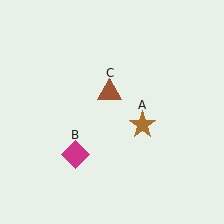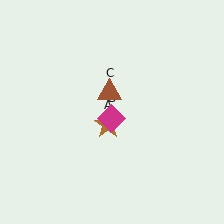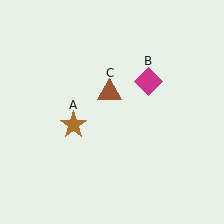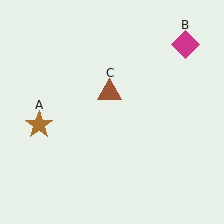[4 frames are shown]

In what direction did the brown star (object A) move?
The brown star (object A) moved left.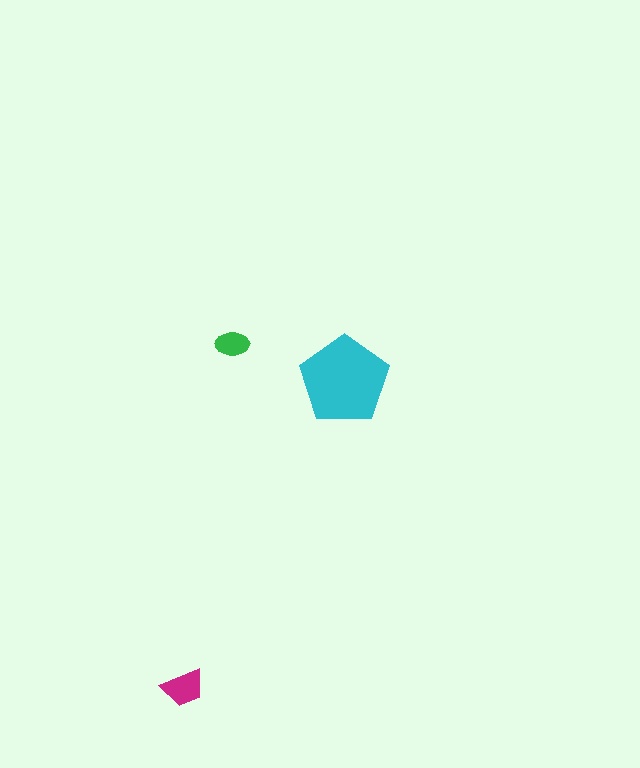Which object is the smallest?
The green ellipse.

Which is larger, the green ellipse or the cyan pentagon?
The cyan pentagon.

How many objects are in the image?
There are 3 objects in the image.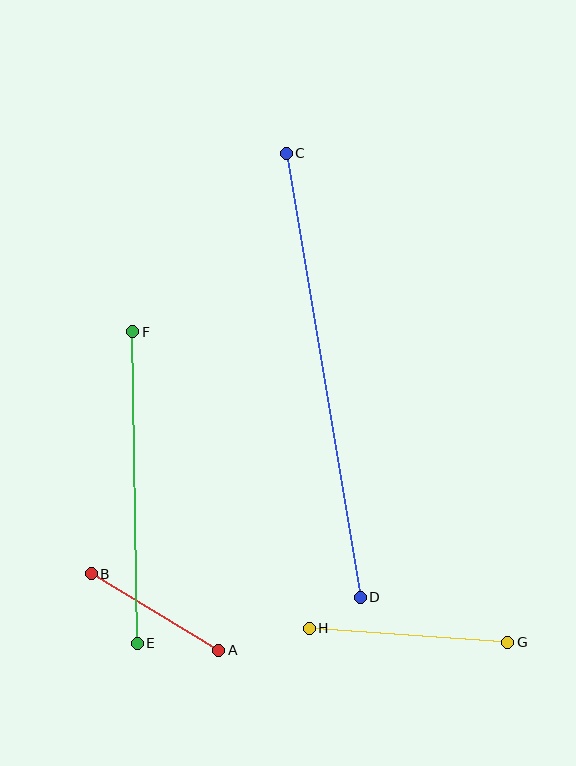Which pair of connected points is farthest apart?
Points C and D are farthest apart.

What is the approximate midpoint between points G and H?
The midpoint is at approximately (409, 635) pixels.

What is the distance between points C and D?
The distance is approximately 450 pixels.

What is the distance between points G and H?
The distance is approximately 199 pixels.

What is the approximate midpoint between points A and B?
The midpoint is at approximately (155, 612) pixels.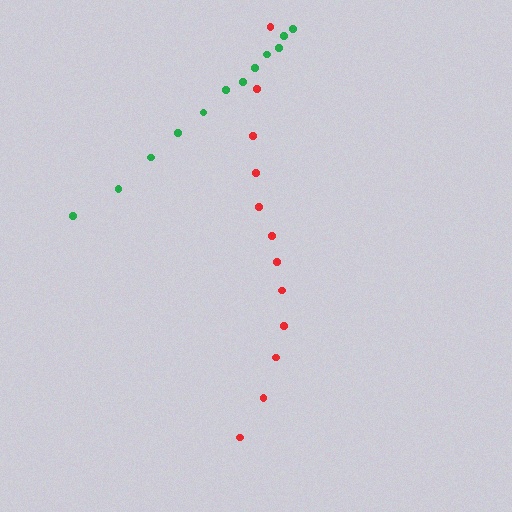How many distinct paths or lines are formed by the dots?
There are 2 distinct paths.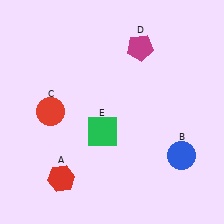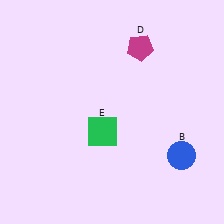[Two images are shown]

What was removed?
The red hexagon (A), the red circle (C) were removed in Image 2.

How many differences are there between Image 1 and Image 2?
There are 2 differences between the two images.